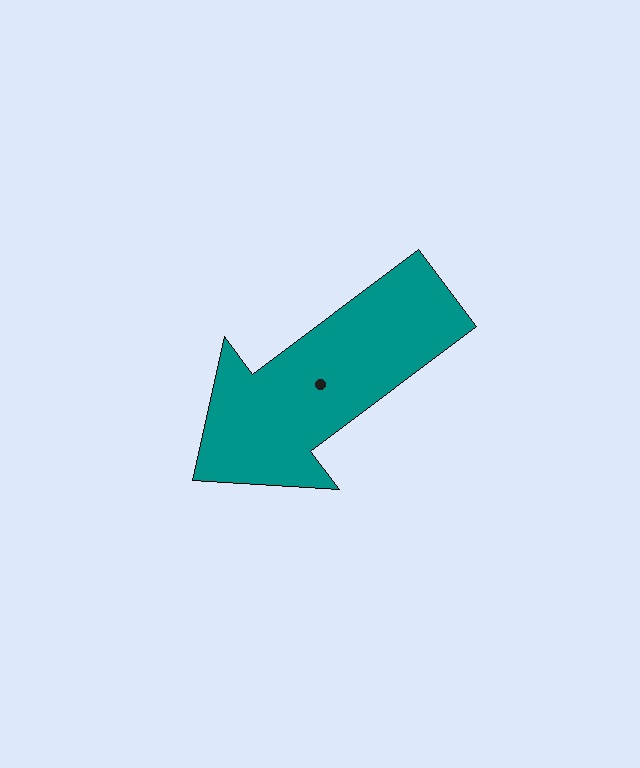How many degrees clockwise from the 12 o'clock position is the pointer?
Approximately 233 degrees.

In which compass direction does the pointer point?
Southwest.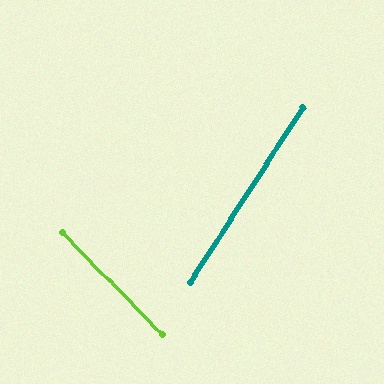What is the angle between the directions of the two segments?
Approximately 77 degrees.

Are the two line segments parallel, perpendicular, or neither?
Neither parallel nor perpendicular — they differ by about 77°.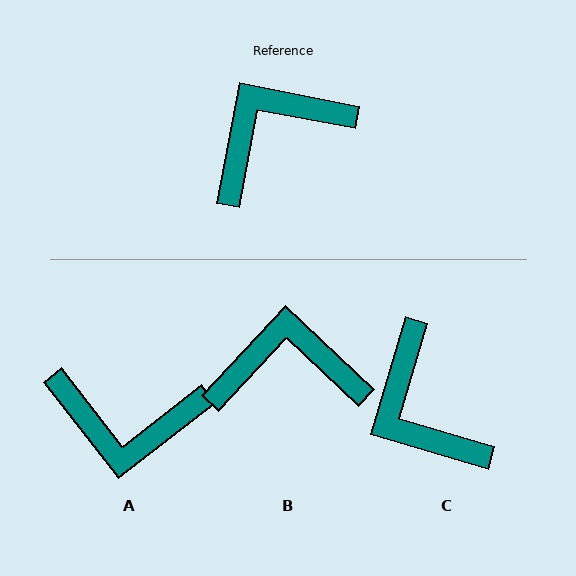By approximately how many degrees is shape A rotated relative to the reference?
Approximately 139 degrees counter-clockwise.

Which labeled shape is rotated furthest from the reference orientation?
A, about 139 degrees away.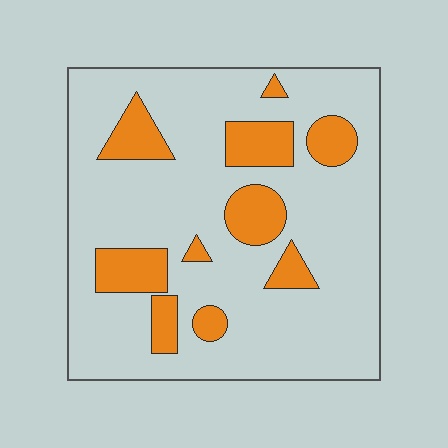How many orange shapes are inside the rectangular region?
10.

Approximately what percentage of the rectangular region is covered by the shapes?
Approximately 20%.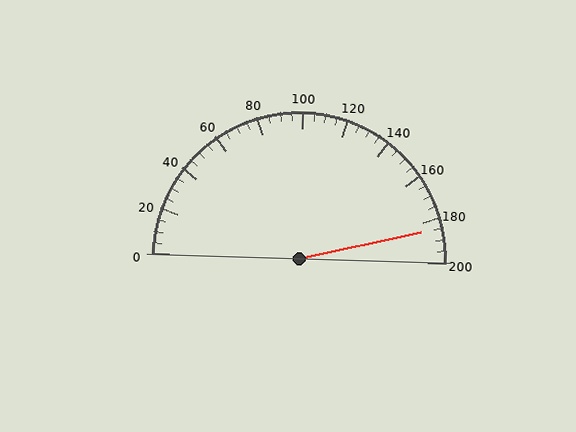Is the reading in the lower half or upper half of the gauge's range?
The reading is in the upper half of the range (0 to 200).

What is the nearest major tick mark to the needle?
The nearest major tick mark is 180.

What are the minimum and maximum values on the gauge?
The gauge ranges from 0 to 200.